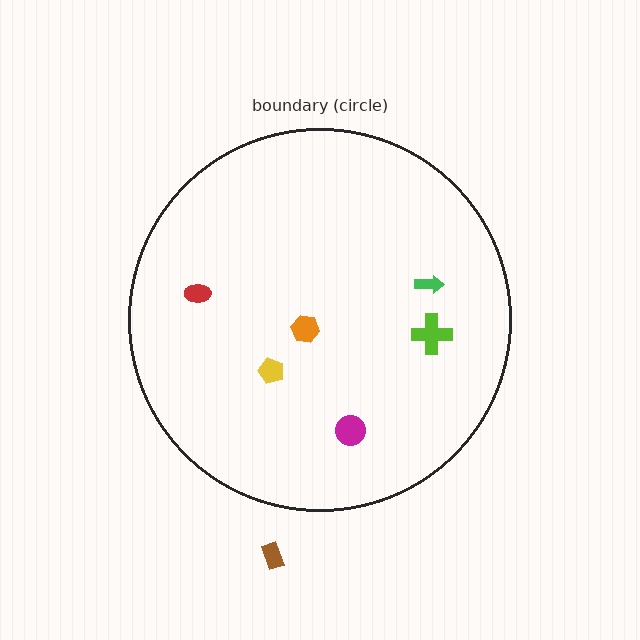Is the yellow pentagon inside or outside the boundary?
Inside.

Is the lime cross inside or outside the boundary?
Inside.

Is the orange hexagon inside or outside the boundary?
Inside.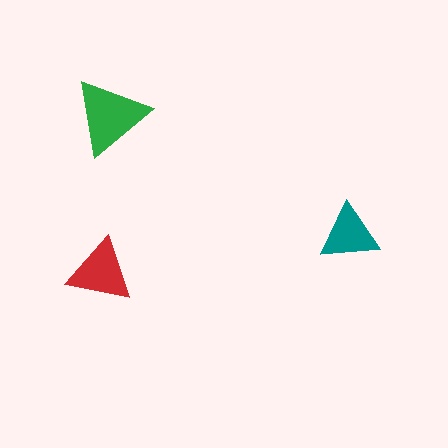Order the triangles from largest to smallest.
the green one, the red one, the teal one.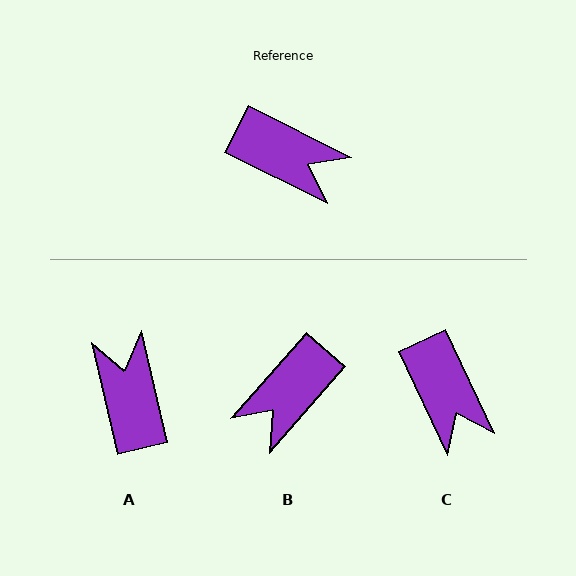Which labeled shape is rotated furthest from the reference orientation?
A, about 130 degrees away.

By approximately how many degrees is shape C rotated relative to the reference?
Approximately 38 degrees clockwise.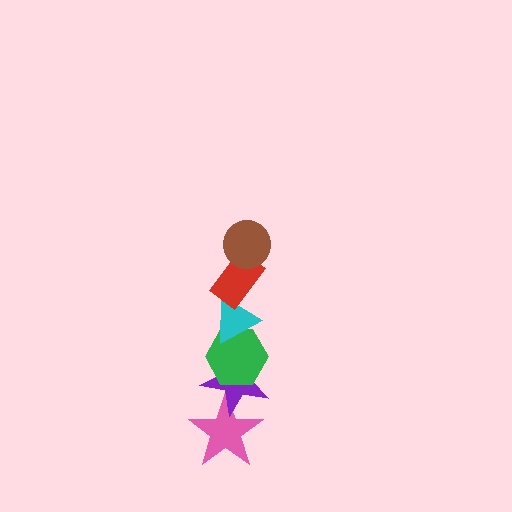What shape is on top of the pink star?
The purple star is on top of the pink star.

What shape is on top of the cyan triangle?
The red rectangle is on top of the cyan triangle.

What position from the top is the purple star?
The purple star is 5th from the top.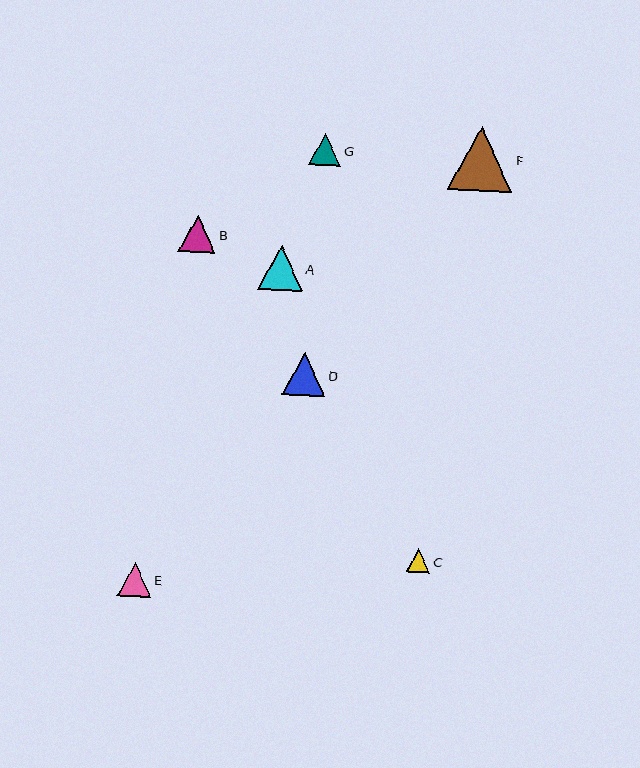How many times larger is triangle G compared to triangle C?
Triangle G is approximately 1.4 times the size of triangle C.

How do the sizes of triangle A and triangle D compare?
Triangle A and triangle D are approximately the same size.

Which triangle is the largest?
Triangle F is the largest with a size of approximately 65 pixels.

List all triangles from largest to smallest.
From largest to smallest: F, A, D, B, E, G, C.